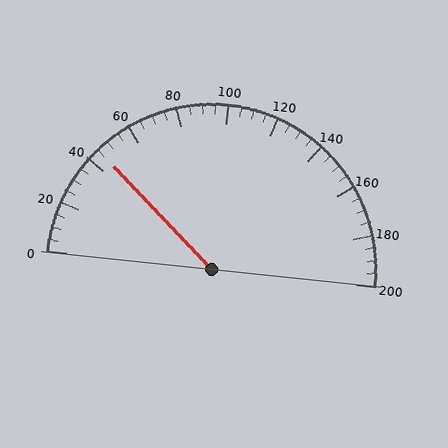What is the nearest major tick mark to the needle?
The nearest major tick mark is 40.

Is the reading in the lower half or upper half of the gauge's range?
The reading is in the lower half of the range (0 to 200).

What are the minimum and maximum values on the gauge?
The gauge ranges from 0 to 200.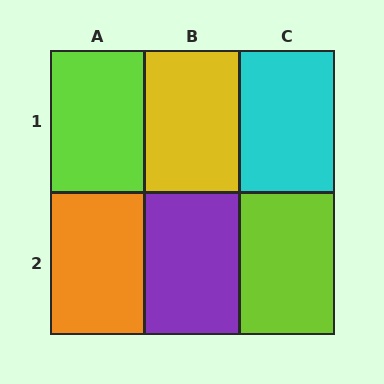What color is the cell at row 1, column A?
Lime.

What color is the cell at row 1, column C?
Cyan.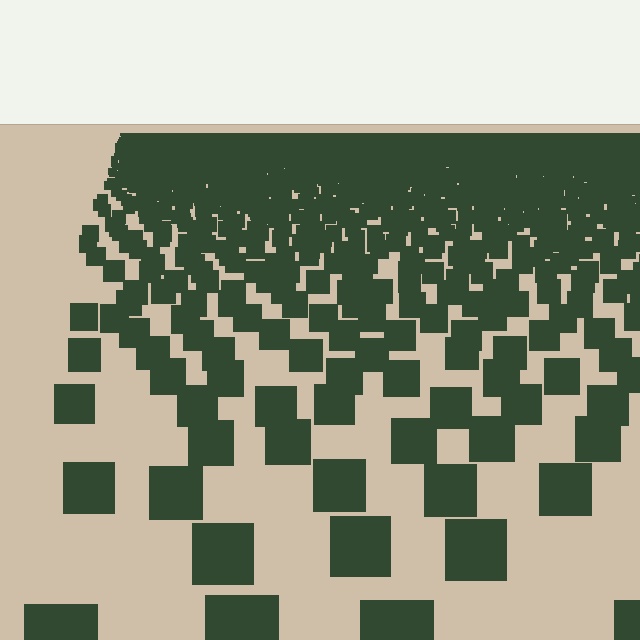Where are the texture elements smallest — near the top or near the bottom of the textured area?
Near the top.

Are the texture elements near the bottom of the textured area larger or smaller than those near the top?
Larger. Near the bottom, elements are closer to the viewer and appear at a bigger on-screen size.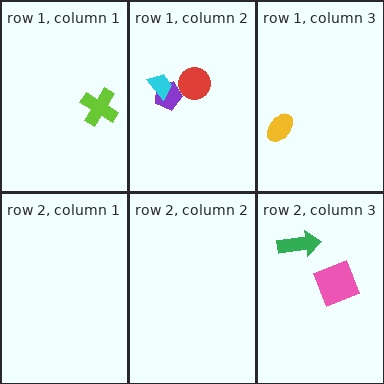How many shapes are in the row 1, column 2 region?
3.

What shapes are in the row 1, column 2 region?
The purple pentagon, the red circle, the cyan trapezoid.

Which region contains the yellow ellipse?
The row 1, column 3 region.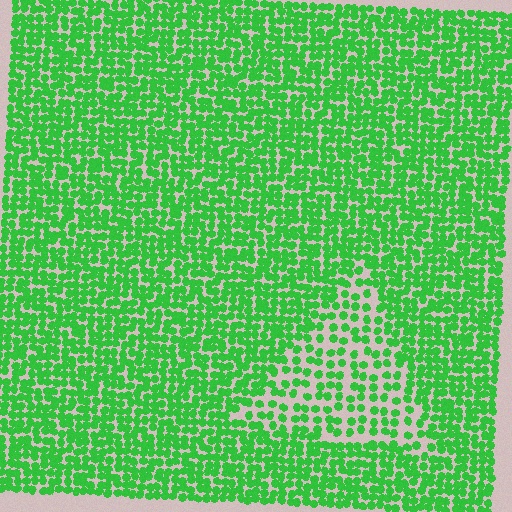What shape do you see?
I see a triangle.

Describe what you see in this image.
The image contains small green elements arranged at two different densities. A triangle-shaped region is visible where the elements are less densely packed than the surrounding area.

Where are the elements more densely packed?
The elements are more densely packed outside the triangle boundary.